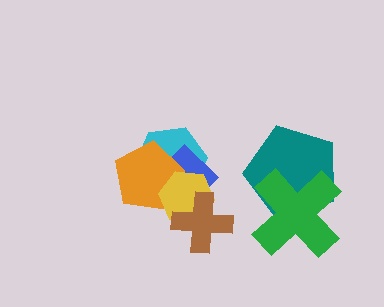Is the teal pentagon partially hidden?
Yes, it is partially covered by another shape.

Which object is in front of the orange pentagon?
The yellow hexagon is in front of the orange pentagon.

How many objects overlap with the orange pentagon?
3 objects overlap with the orange pentagon.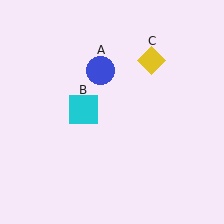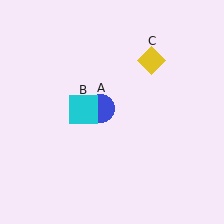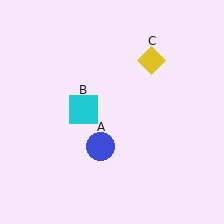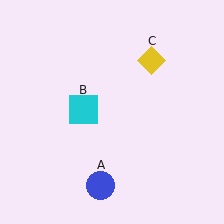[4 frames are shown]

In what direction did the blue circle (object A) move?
The blue circle (object A) moved down.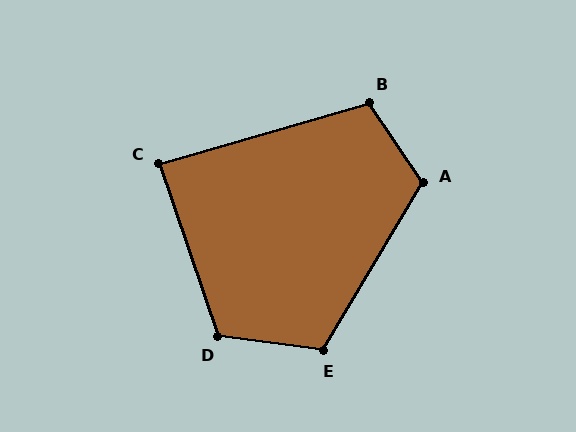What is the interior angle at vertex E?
Approximately 113 degrees (obtuse).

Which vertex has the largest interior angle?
D, at approximately 117 degrees.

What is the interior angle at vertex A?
Approximately 115 degrees (obtuse).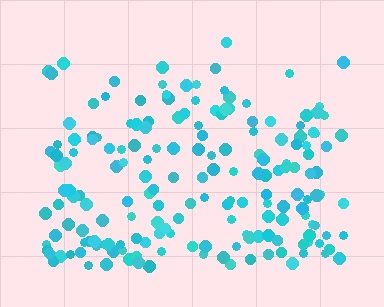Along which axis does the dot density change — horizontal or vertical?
Vertical.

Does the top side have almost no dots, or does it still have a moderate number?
Still a moderate number, just noticeably fewer than the bottom.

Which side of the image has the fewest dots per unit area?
The top.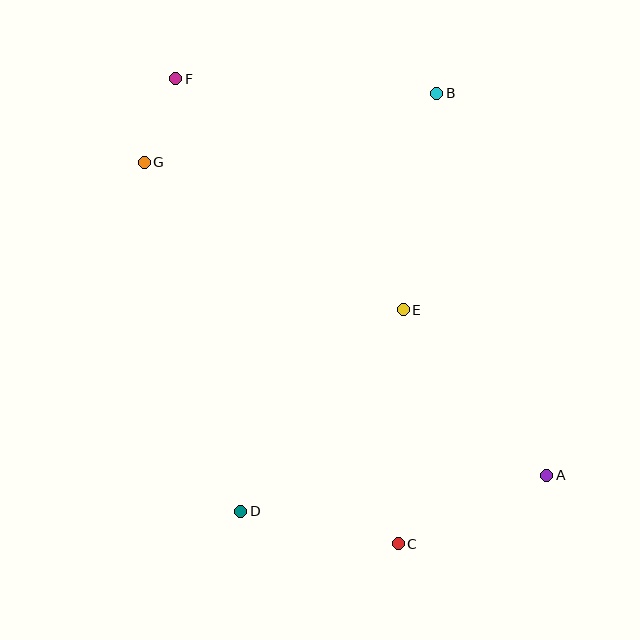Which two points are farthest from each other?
Points A and F are farthest from each other.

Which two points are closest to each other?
Points F and G are closest to each other.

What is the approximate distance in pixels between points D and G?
The distance between D and G is approximately 362 pixels.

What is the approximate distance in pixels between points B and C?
The distance between B and C is approximately 452 pixels.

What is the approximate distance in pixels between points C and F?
The distance between C and F is approximately 515 pixels.